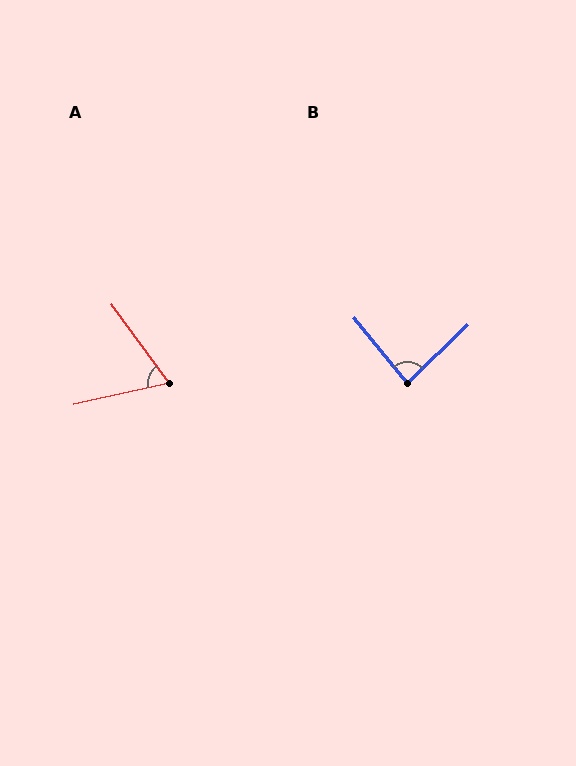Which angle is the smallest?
A, at approximately 66 degrees.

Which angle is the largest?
B, at approximately 85 degrees.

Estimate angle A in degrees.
Approximately 66 degrees.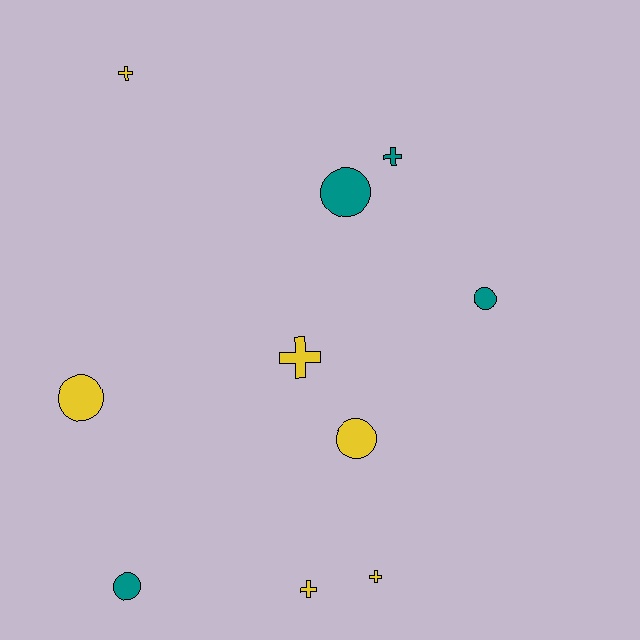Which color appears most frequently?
Yellow, with 6 objects.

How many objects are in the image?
There are 10 objects.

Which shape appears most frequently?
Circle, with 5 objects.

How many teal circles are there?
There are 3 teal circles.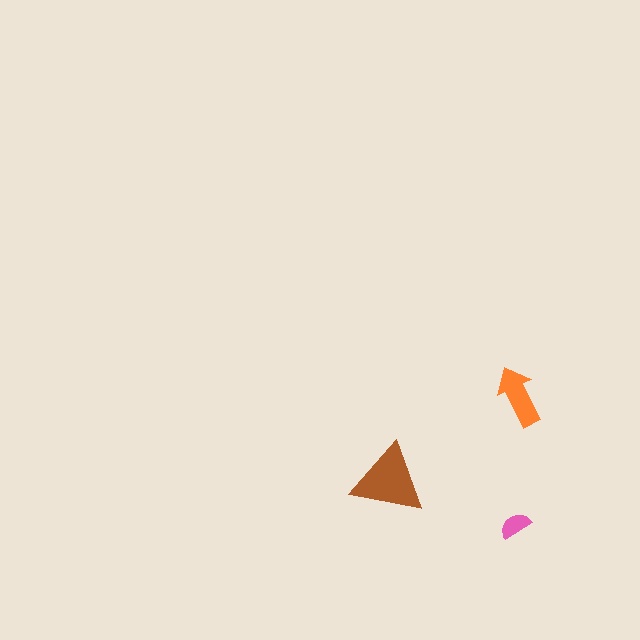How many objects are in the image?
There are 3 objects in the image.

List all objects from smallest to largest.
The pink semicircle, the orange arrow, the brown triangle.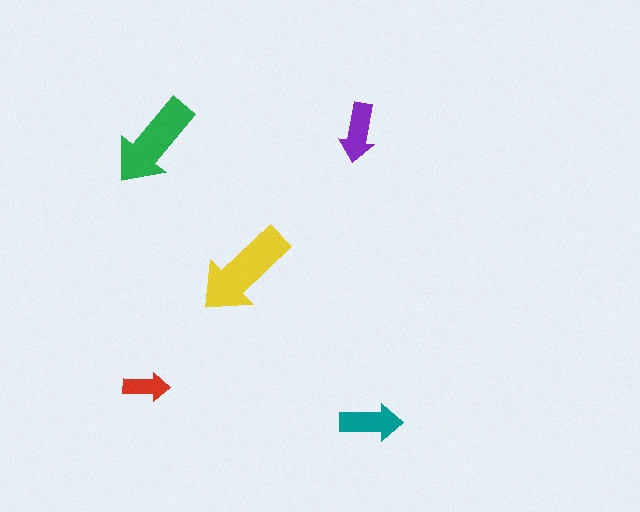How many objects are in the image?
There are 5 objects in the image.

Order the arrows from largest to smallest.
the yellow one, the green one, the teal one, the purple one, the red one.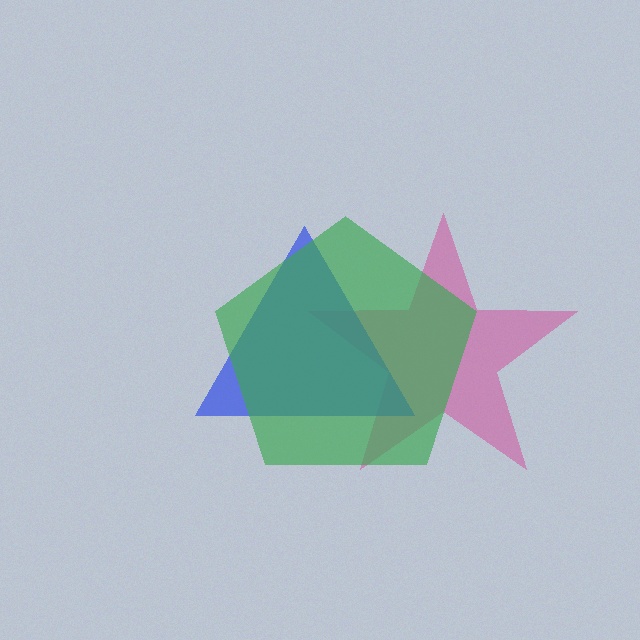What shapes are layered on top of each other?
The layered shapes are: a magenta star, a blue triangle, a green pentagon.